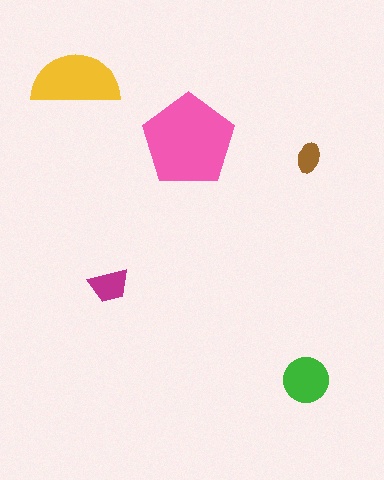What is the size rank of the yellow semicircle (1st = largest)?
2nd.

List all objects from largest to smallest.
The pink pentagon, the yellow semicircle, the green circle, the magenta trapezoid, the brown ellipse.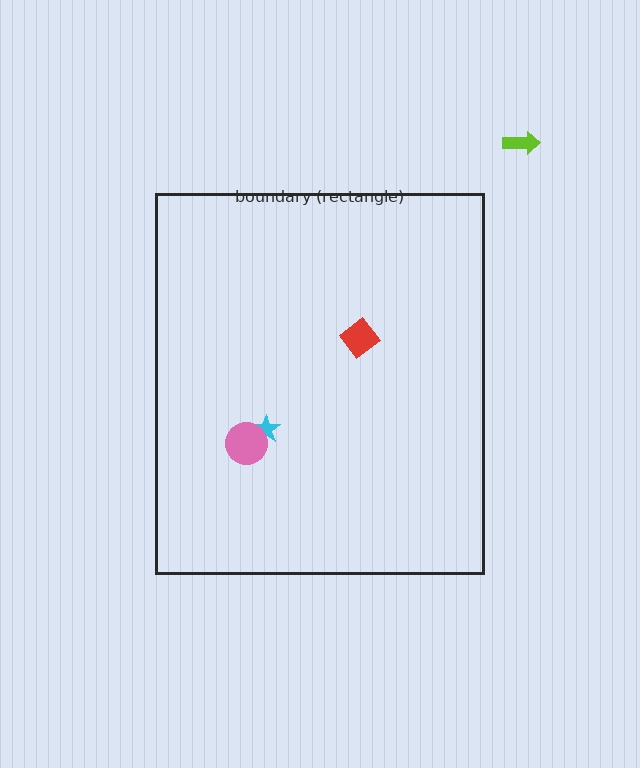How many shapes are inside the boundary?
3 inside, 1 outside.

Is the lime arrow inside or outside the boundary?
Outside.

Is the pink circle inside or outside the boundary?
Inside.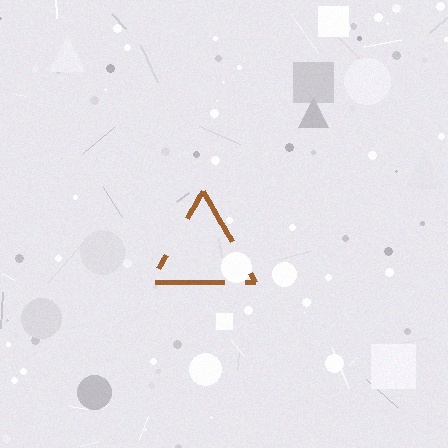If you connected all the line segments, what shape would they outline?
They would outline a triangle.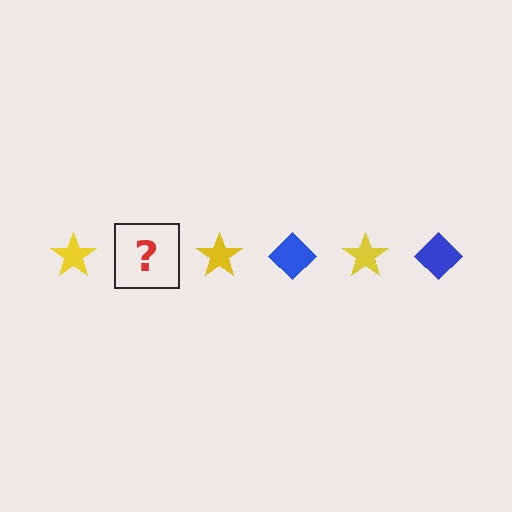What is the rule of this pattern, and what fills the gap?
The rule is that the pattern alternates between yellow star and blue diamond. The gap should be filled with a blue diamond.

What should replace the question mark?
The question mark should be replaced with a blue diamond.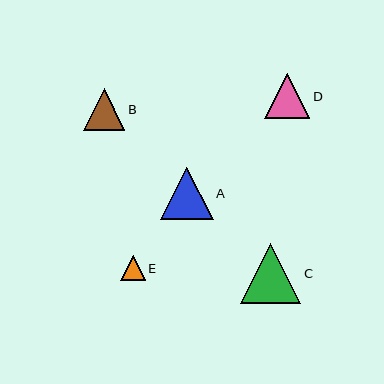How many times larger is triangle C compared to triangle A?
Triangle C is approximately 1.2 times the size of triangle A.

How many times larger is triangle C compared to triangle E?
Triangle C is approximately 2.5 times the size of triangle E.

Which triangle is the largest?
Triangle C is the largest with a size of approximately 60 pixels.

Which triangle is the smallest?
Triangle E is the smallest with a size of approximately 25 pixels.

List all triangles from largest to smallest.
From largest to smallest: C, A, D, B, E.